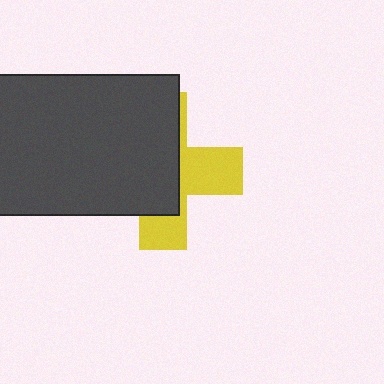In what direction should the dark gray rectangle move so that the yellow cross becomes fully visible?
The dark gray rectangle should move left. That is the shortest direction to clear the overlap and leave the yellow cross fully visible.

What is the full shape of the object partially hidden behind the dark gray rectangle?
The partially hidden object is a yellow cross.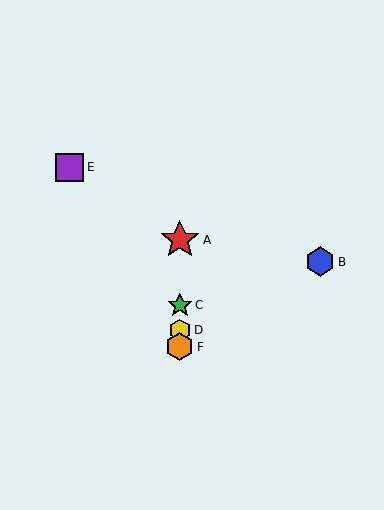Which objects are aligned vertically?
Objects A, C, D, F are aligned vertically.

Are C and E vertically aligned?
No, C is at x≈180 and E is at x≈69.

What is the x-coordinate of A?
Object A is at x≈180.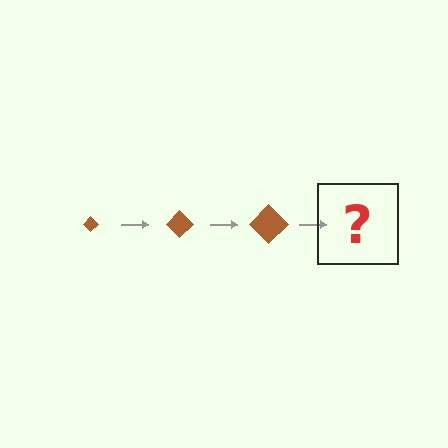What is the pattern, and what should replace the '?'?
The pattern is that the diamond gets progressively larger each step. The '?' should be a brown diamond, larger than the previous one.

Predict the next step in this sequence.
The next step is a brown diamond, larger than the previous one.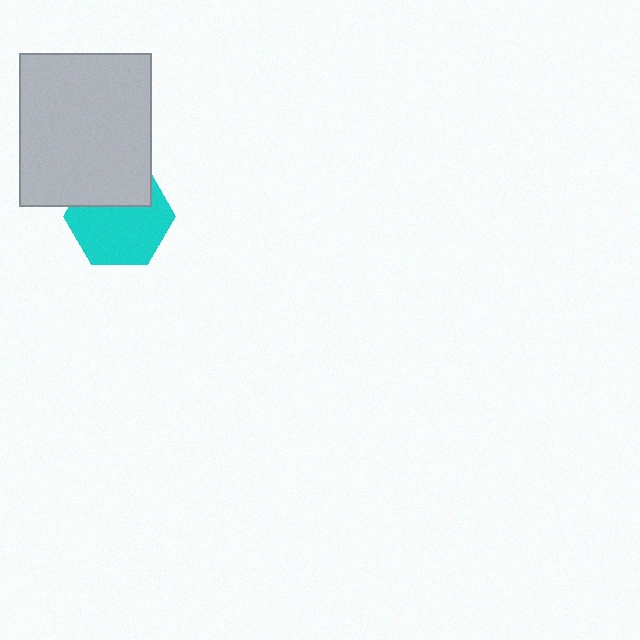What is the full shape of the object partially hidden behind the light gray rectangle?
The partially hidden object is a cyan hexagon.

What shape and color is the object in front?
The object in front is a light gray rectangle.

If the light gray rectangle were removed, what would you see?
You would see the complete cyan hexagon.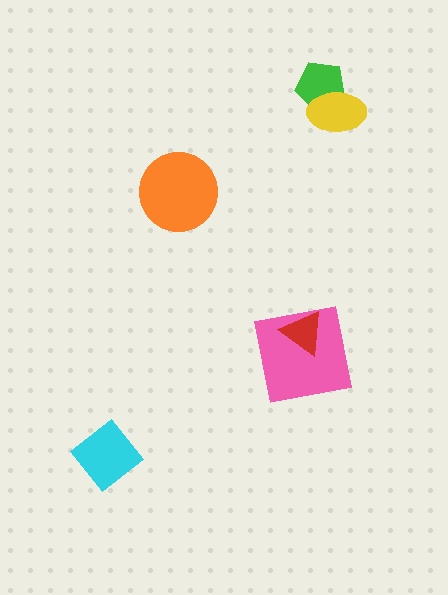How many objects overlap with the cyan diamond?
0 objects overlap with the cyan diamond.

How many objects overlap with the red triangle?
1 object overlaps with the red triangle.